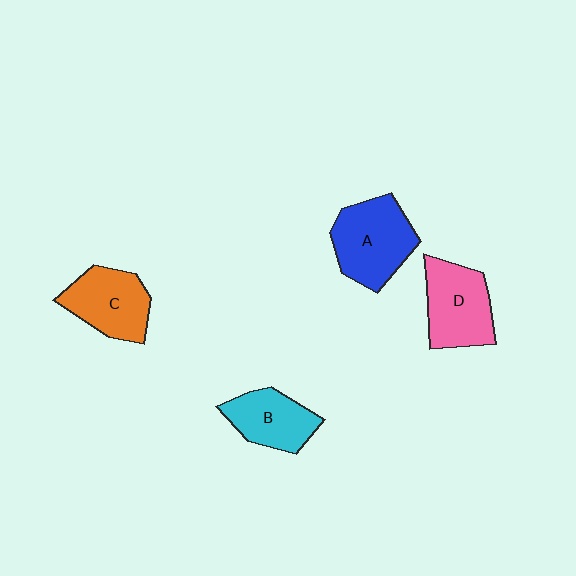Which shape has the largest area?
Shape A (blue).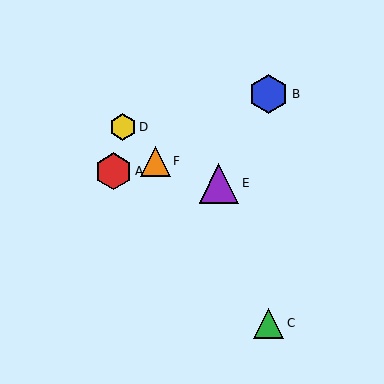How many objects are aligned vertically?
2 objects (B, C) are aligned vertically.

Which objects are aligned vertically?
Objects B, C are aligned vertically.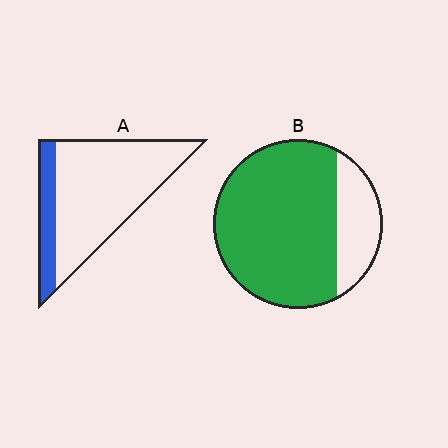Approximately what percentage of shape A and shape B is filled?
A is approximately 20% and B is approximately 80%.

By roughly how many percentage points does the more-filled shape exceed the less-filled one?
By roughly 60 percentage points (B over A).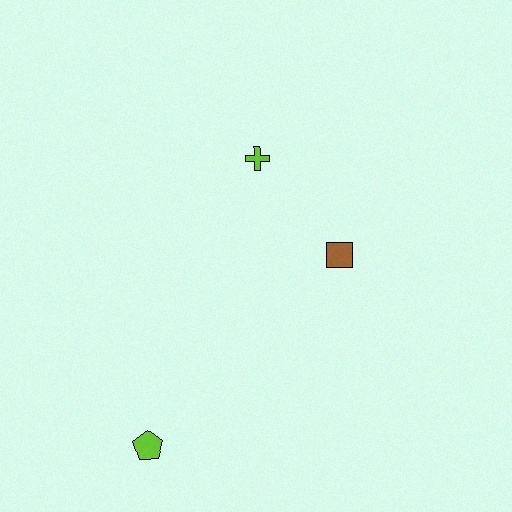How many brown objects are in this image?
There is 1 brown object.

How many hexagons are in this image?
There are no hexagons.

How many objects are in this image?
There are 3 objects.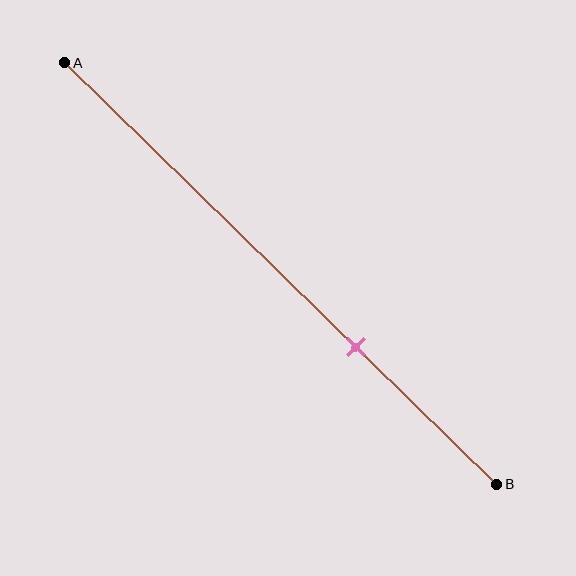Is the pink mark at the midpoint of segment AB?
No, the mark is at about 65% from A, not at the 50% midpoint.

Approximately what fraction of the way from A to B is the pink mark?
The pink mark is approximately 65% of the way from A to B.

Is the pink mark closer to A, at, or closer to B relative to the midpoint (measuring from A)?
The pink mark is closer to point B than the midpoint of segment AB.